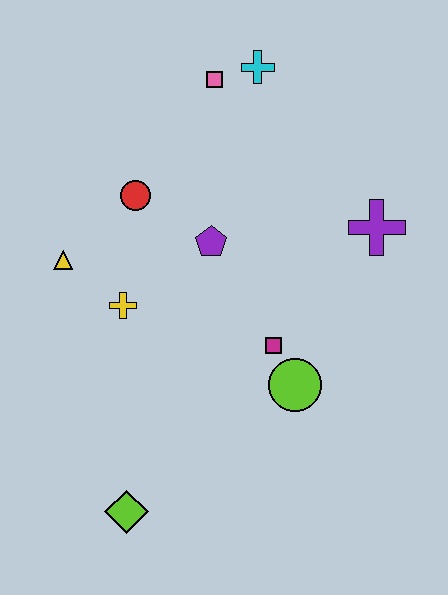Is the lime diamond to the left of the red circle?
Yes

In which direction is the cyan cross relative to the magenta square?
The cyan cross is above the magenta square.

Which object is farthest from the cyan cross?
The lime diamond is farthest from the cyan cross.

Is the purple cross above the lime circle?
Yes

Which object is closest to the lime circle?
The magenta square is closest to the lime circle.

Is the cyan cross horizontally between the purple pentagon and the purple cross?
Yes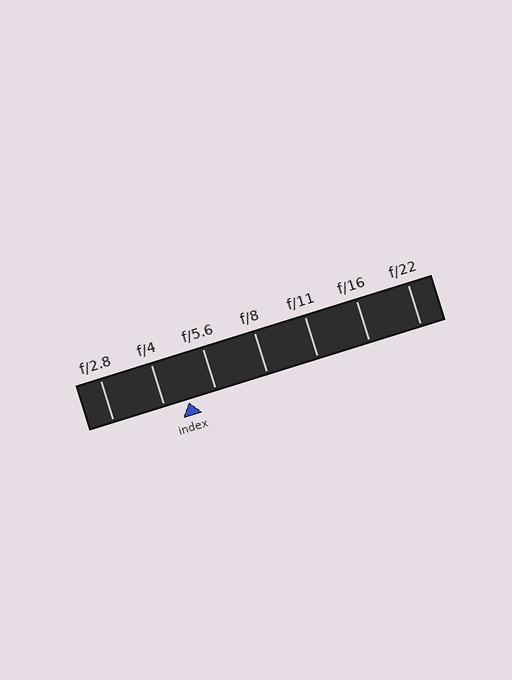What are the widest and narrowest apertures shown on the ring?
The widest aperture shown is f/2.8 and the narrowest is f/22.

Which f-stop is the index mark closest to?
The index mark is closest to f/4.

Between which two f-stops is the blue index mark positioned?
The index mark is between f/4 and f/5.6.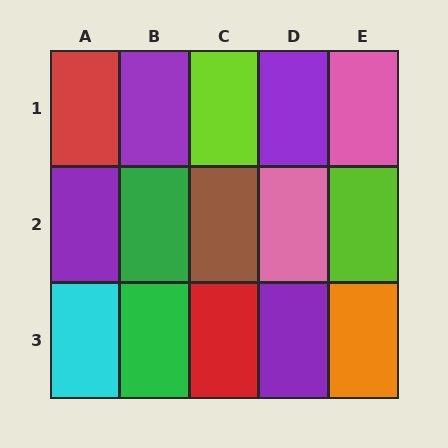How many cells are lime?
2 cells are lime.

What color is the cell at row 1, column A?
Red.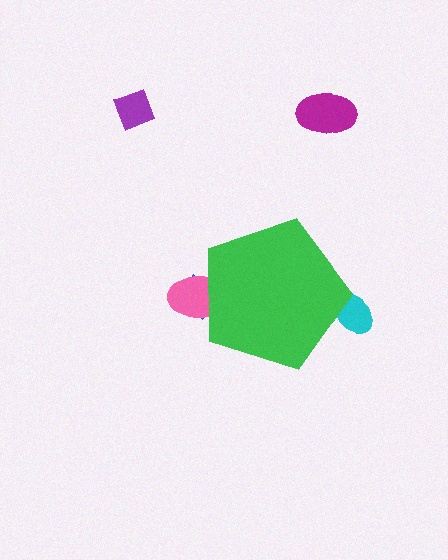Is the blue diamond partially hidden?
Yes, the blue diamond is partially hidden behind the green pentagon.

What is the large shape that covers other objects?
A green pentagon.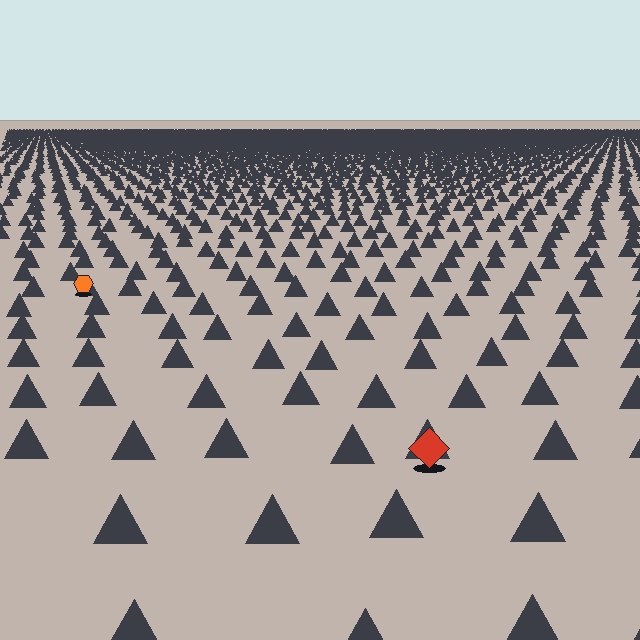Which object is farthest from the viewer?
The orange hexagon is farthest from the viewer. It appears smaller and the ground texture around it is denser.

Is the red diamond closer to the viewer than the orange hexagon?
Yes. The red diamond is closer — you can tell from the texture gradient: the ground texture is coarser near it.